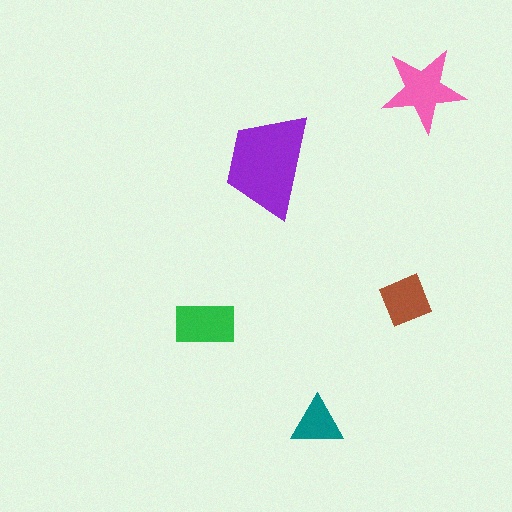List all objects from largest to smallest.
The purple trapezoid, the pink star, the green rectangle, the brown diamond, the teal triangle.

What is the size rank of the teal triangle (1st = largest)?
5th.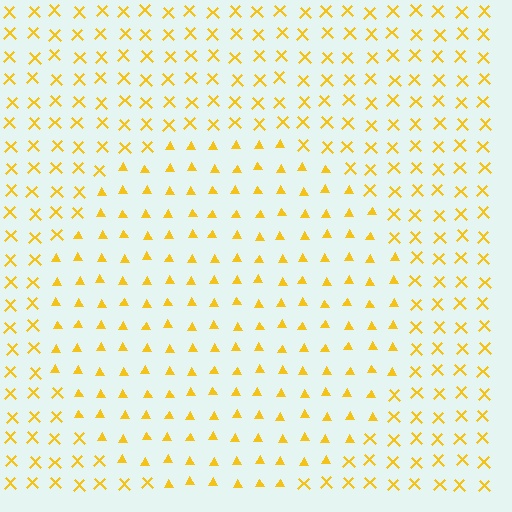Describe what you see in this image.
The image is filled with small yellow elements arranged in a uniform grid. A circle-shaped region contains triangles, while the surrounding area contains X marks. The boundary is defined purely by the change in element shape.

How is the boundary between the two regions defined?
The boundary is defined by a change in element shape: triangles inside vs. X marks outside. All elements share the same color and spacing.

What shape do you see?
I see a circle.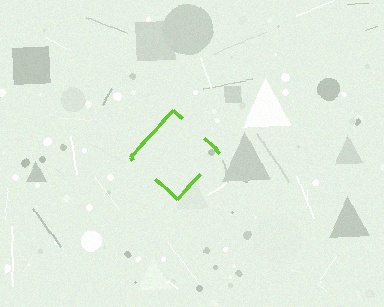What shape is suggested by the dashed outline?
The dashed outline suggests a diamond.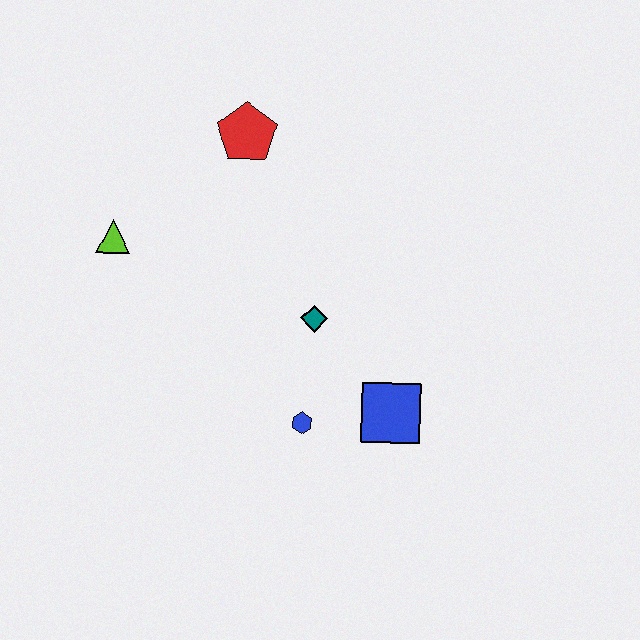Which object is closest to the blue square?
The blue hexagon is closest to the blue square.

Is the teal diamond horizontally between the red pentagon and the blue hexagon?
No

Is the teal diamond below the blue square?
No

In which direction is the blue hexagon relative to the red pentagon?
The blue hexagon is below the red pentagon.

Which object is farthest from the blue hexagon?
The red pentagon is farthest from the blue hexagon.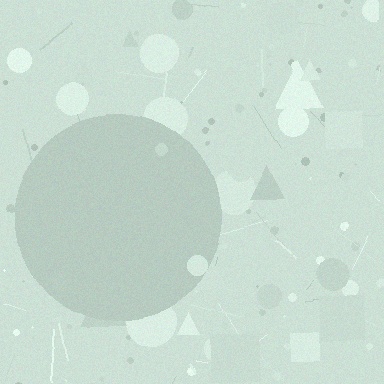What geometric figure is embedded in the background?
A circle is embedded in the background.